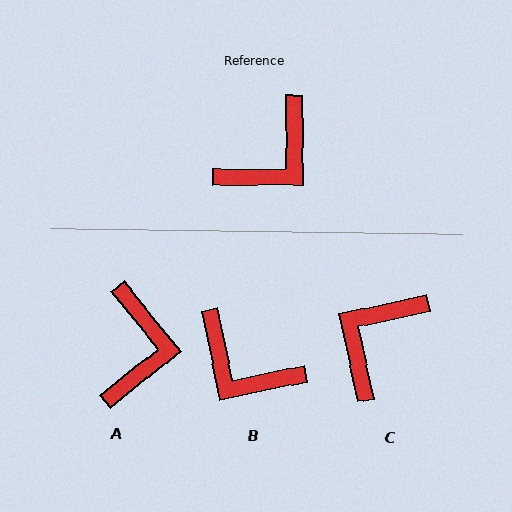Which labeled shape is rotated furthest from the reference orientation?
C, about 168 degrees away.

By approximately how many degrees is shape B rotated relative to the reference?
Approximately 79 degrees clockwise.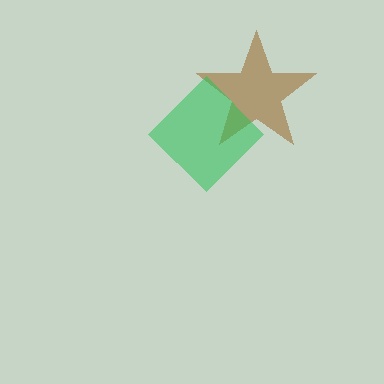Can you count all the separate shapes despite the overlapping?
Yes, there are 2 separate shapes.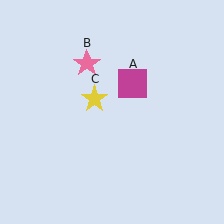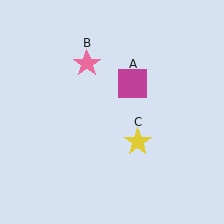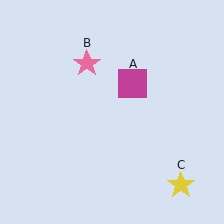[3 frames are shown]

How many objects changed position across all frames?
1 object changed position: yellow star (object C).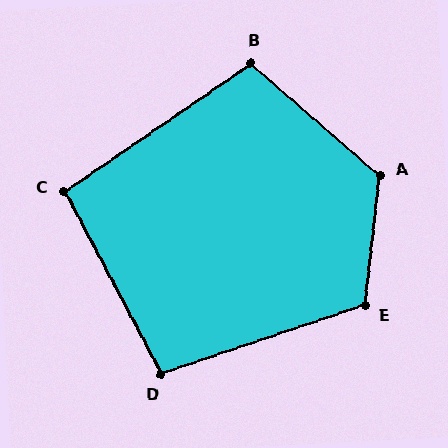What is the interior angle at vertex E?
Approximately 115 degrees (obtuse).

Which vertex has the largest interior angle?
A, at approximately 125 degrees.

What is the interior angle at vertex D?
Approximately 99 degrees (obtuse).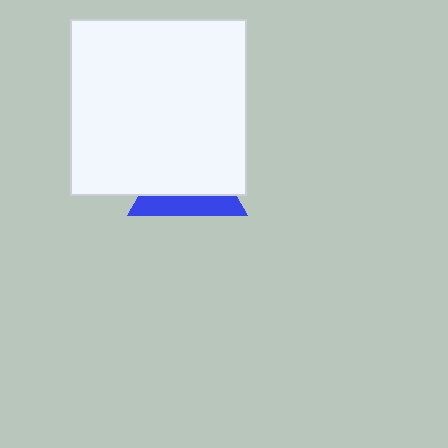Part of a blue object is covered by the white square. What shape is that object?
It is a triangle.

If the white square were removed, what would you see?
You would see the complete blue triangle.